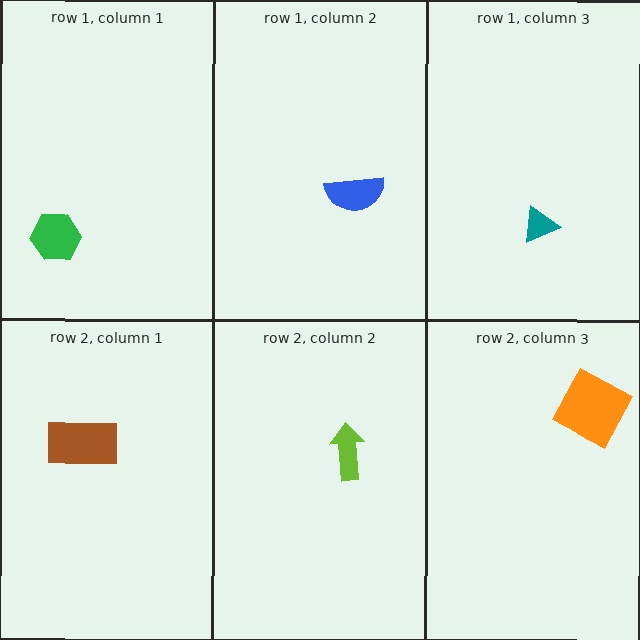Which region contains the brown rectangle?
The row 2, column 1 region.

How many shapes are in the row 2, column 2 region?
1.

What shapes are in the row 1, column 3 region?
The teal triangle.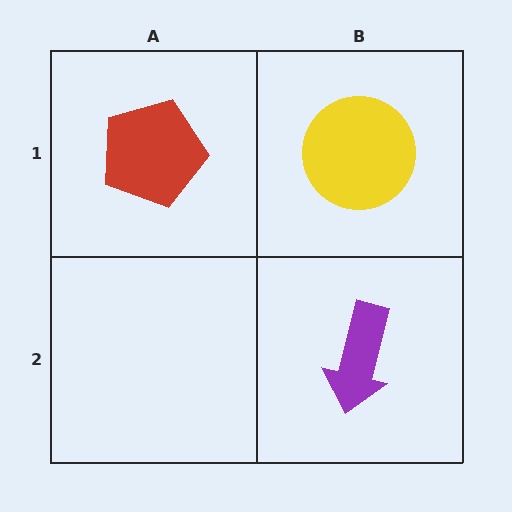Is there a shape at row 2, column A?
No, that cell is empty.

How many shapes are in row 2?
1 shape.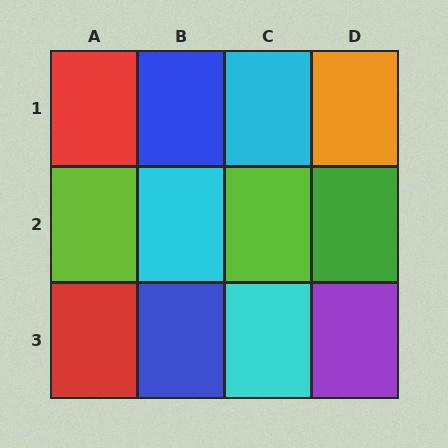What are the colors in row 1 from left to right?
Red, blue, cyan, orange.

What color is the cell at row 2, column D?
Green.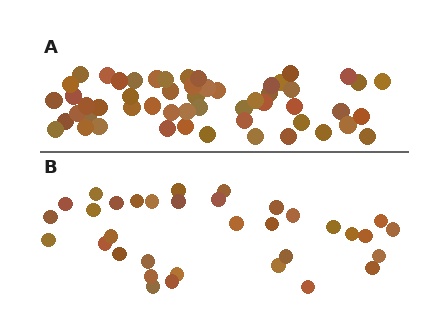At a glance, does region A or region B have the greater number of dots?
Region A (the top region) has more dots.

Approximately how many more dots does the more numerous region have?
Region A has approximately 20 more dots than region B.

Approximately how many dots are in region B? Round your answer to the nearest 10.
About 30 dots. (The exact count is 34, which rounds to 30.)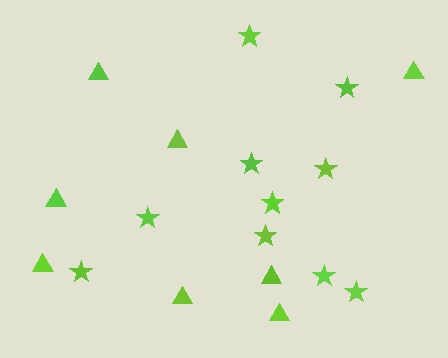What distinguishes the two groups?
There are 2 groups: one group of stars (10) and one group of triangles (8).